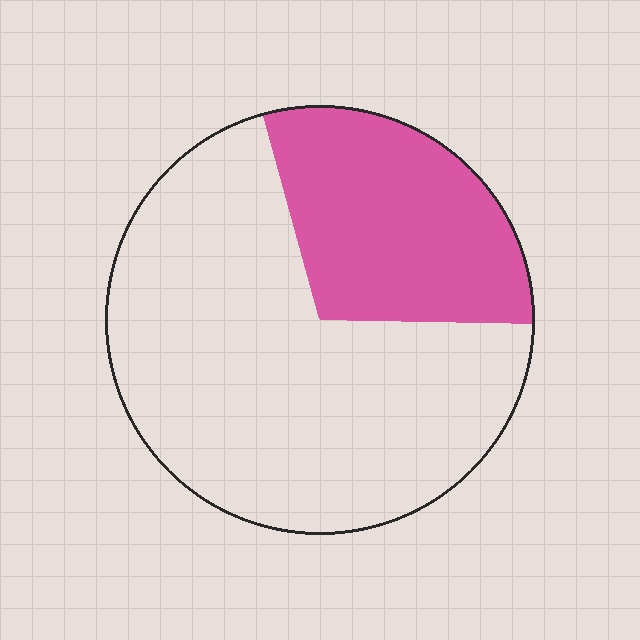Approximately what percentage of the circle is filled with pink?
Approximately 30%.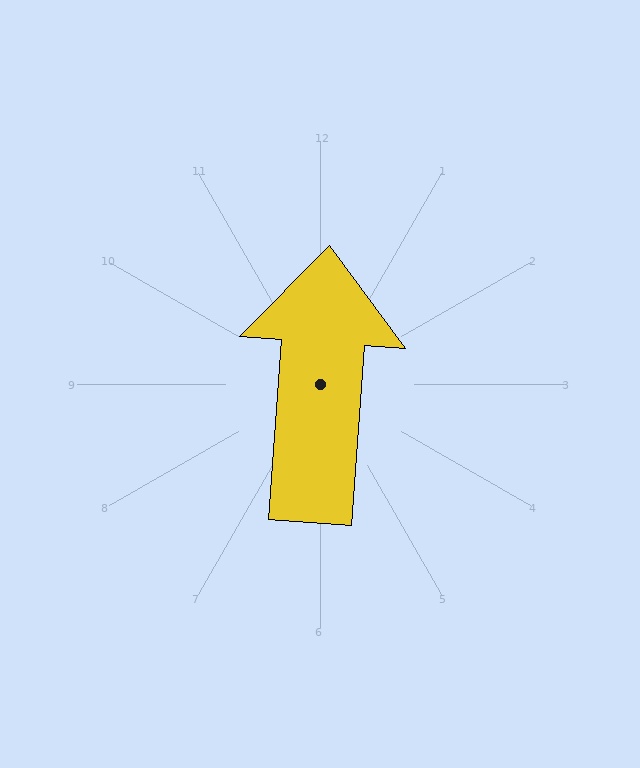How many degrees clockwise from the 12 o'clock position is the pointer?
Approximately 4 degrees.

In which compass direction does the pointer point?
North.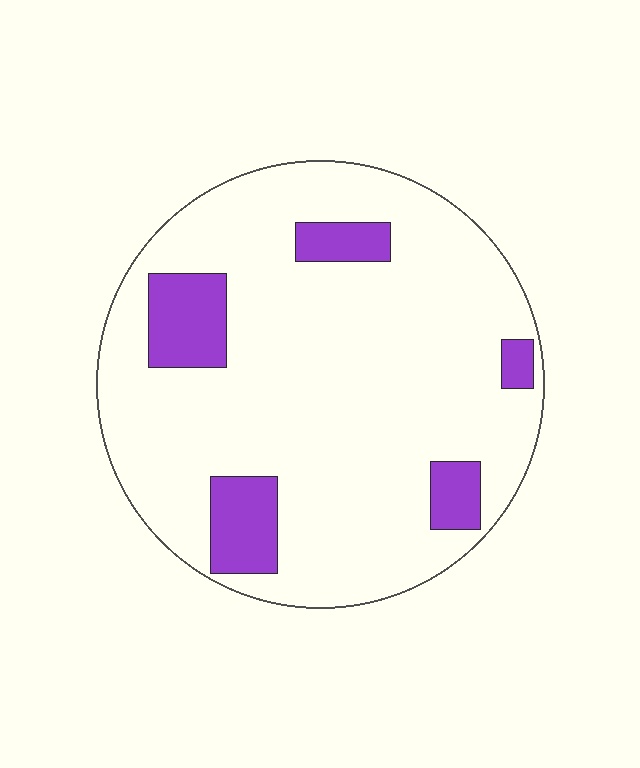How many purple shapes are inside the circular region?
5.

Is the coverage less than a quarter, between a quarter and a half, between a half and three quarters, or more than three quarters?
Less than a quarter.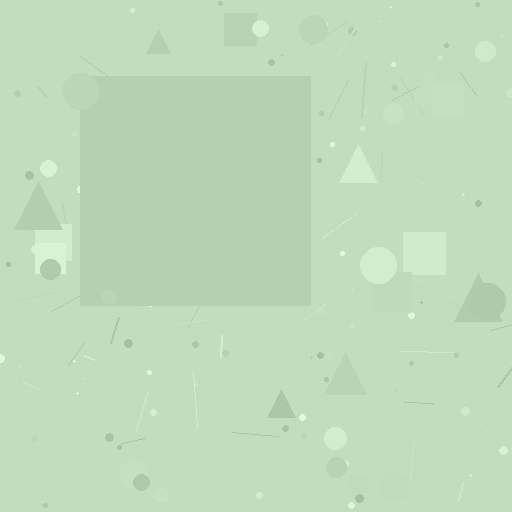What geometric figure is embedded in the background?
A square is embedded in the background.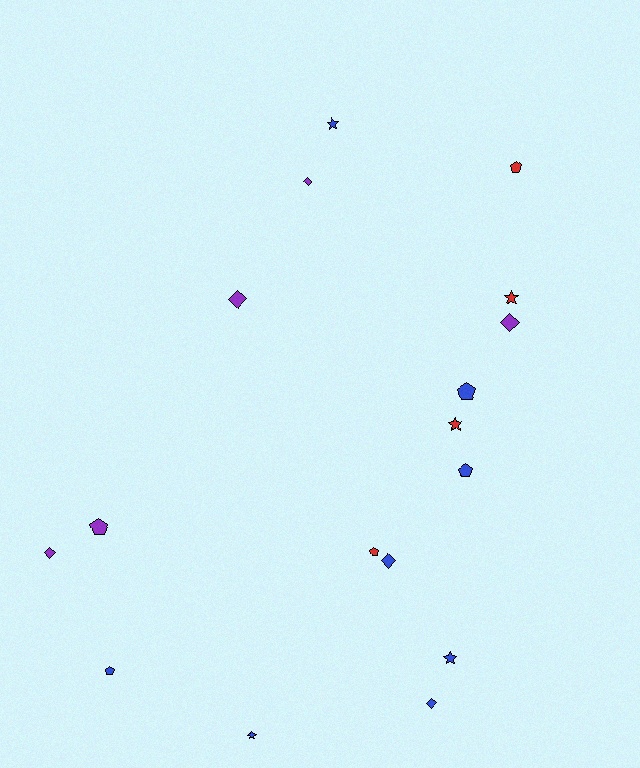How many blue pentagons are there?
There are 3 blue pentagons.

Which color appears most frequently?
Blue, with 8 objects.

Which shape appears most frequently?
Diamond, with 6 objects.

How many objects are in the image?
There are 17 objects.